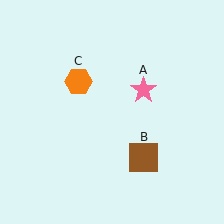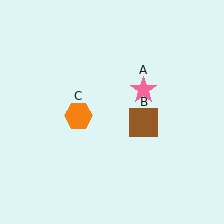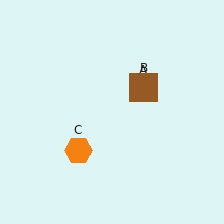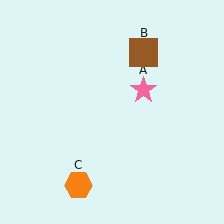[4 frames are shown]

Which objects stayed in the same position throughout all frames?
Pink star (object A) remained stationary.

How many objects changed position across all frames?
2 objects changed position: brown square (object B), orange hexagon (object C).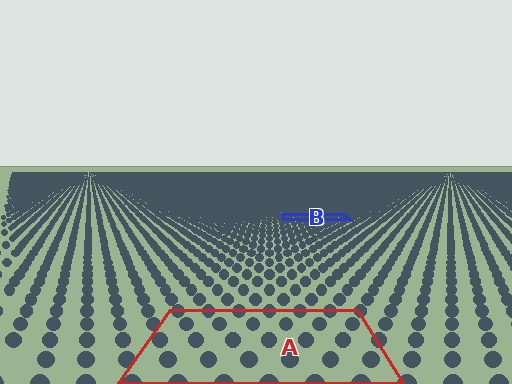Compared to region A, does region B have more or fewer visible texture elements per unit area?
Region B has more texture elements per unit area — they are packed more densely because it is farther away.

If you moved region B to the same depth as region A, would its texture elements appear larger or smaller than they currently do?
They would appear larger. At a closer depth, the same texture elements are projected at a bigger on-screen size.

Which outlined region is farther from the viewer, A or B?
Region B is farther from the viewer — the texture elements inside it appear smaller and more densely packed.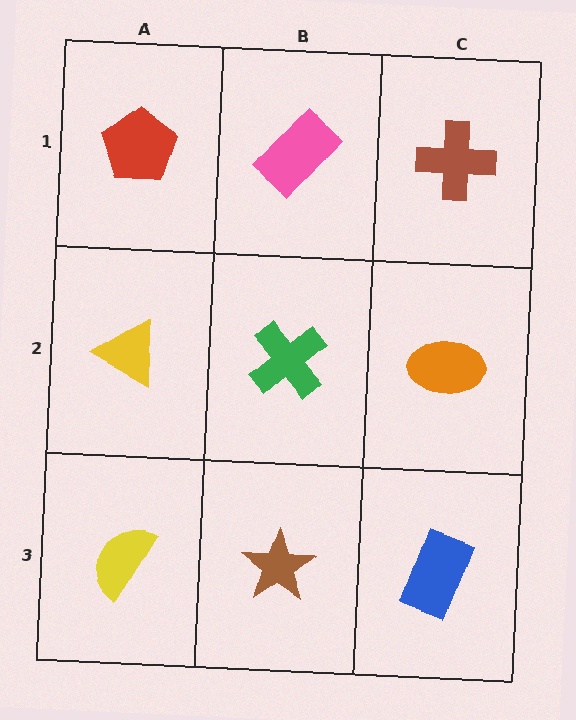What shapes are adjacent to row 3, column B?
A green cross (row 2, column B), a yellow semicircle (row 3, column A), a blue rectangle (row 3, column C).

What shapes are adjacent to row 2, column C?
A brown cross (row 1, column C), a blue rectangle (row 3, column C), a green cross (row 2, column B).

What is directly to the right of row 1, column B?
A brown cross.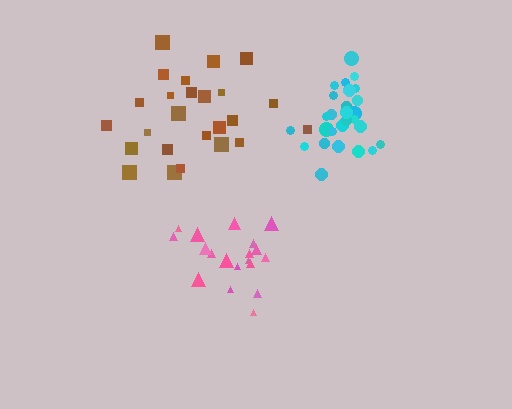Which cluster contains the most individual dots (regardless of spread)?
Cyan (27).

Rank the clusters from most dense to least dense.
cyan, pink, brown.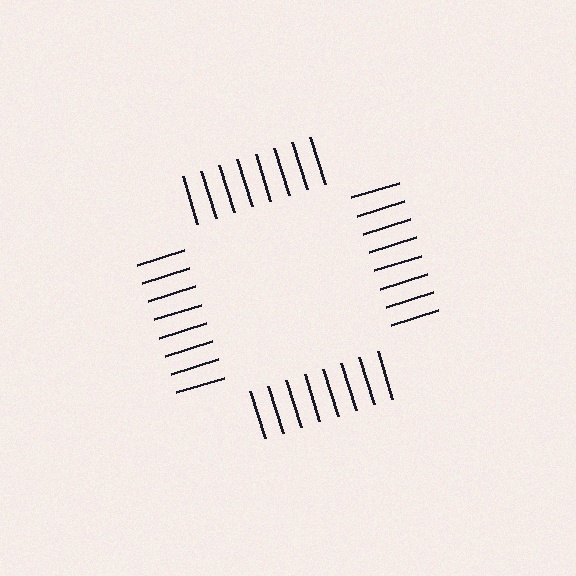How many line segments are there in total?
32 — 8 along each of the 4 edges.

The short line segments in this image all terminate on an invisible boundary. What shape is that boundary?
An illusory square — the line segments terminate on its edges but no continuous stroke is drawn.